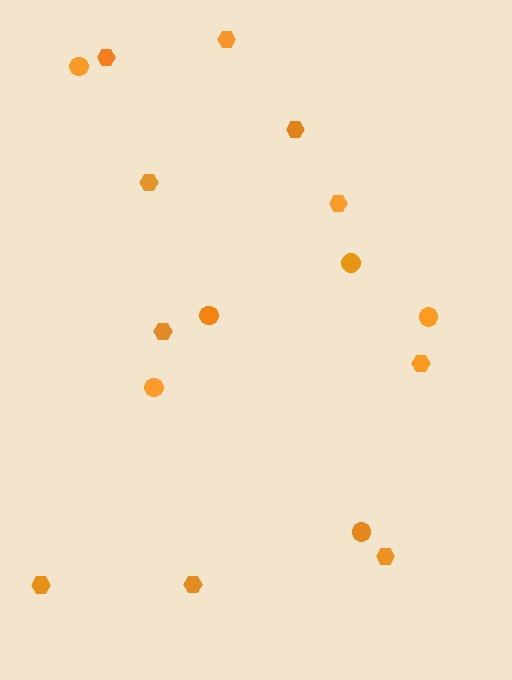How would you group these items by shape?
There are 2 groups: one group of circles (6) and one group of hexagons (10).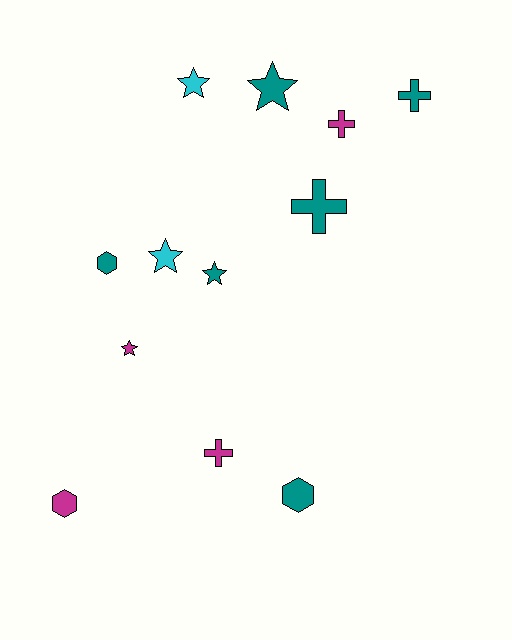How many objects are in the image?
There are 12 objects.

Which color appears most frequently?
Teal, with 6 objects.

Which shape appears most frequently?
Star, with 5 objects.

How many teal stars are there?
There are 2 teal stars.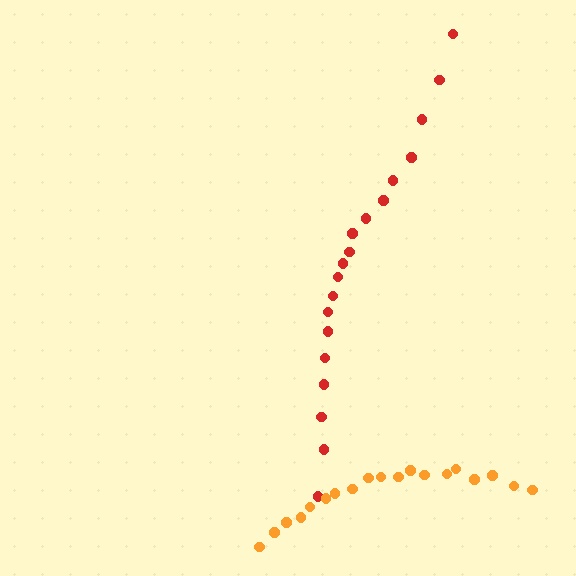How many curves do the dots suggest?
There are 2 distinct paths.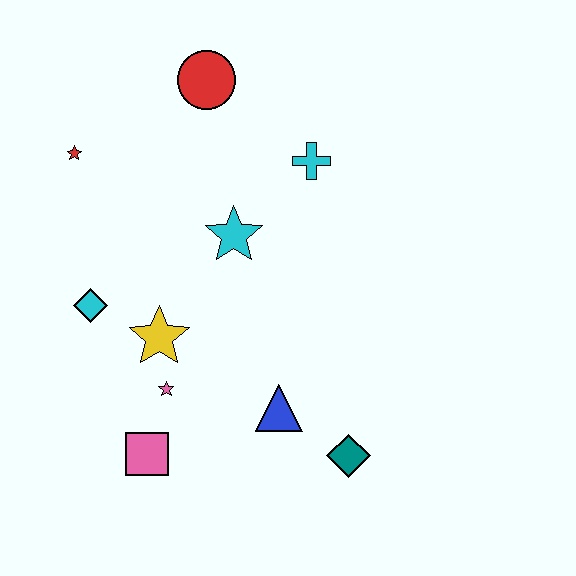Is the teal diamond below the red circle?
Yes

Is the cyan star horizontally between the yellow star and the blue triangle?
Yes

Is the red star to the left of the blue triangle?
Yes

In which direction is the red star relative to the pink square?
The red star is above the pink square.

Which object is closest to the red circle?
The cyan cross is closest to the red circle.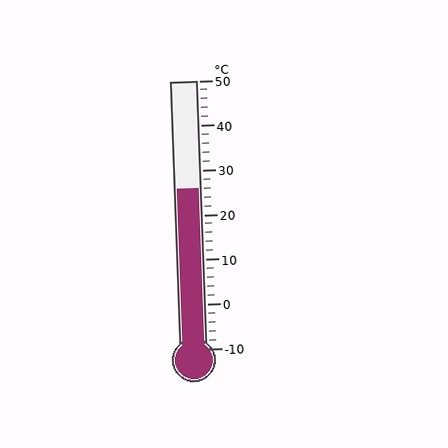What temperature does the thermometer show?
The thermometer shows approximately 26°C.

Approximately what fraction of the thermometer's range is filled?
The thermometer is filled to approximately 60% of its range.